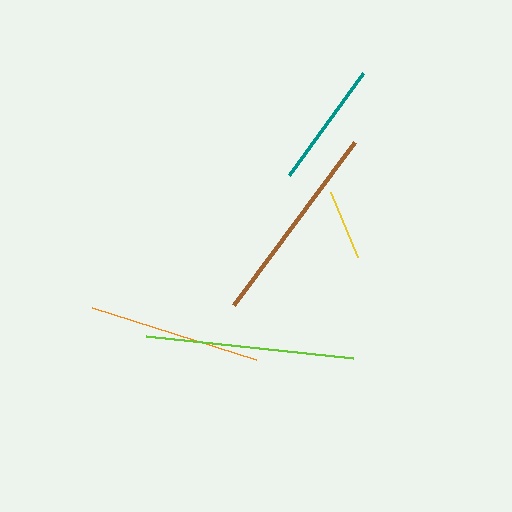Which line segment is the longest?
The lime line is the longest at approximately 209 pixels.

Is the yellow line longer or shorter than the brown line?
The brown line is longer than the yellow line.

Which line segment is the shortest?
The yellow line is the shortest at approximately 70 pixels.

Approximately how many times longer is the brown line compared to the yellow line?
The brown line is approximately 2.9 times the length of the yellow line.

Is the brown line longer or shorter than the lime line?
The lime line is longer than the brown line.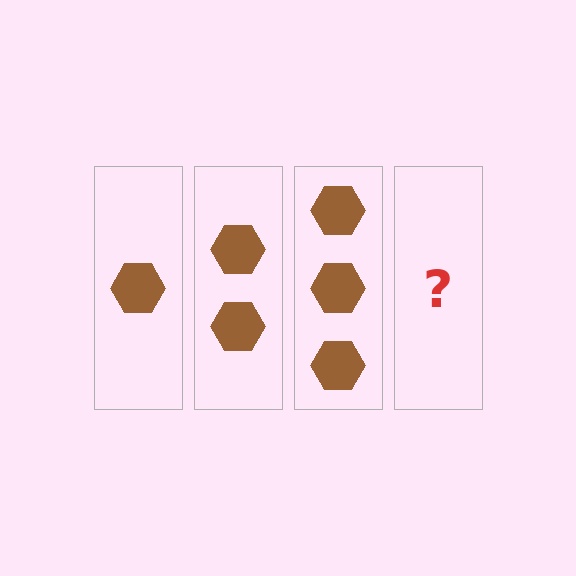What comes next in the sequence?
The next element should be 4 hexagons.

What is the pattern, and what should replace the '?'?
The pattern is that each step adds one more hexagon. The '?' should be 4 hexagons.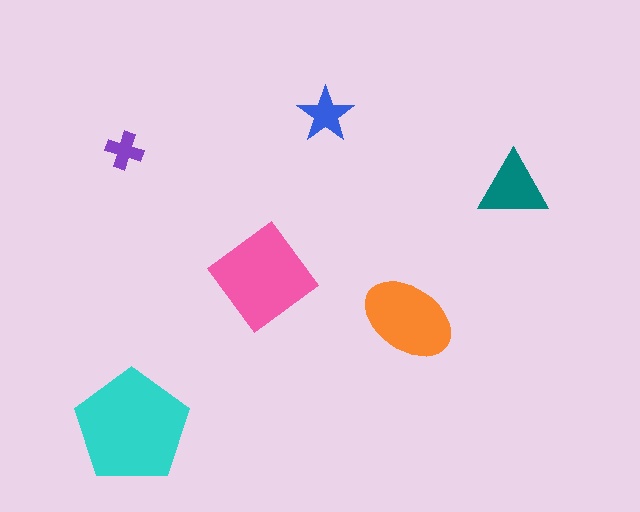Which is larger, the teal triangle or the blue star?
The teal triangle.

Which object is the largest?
The cyan pentagon.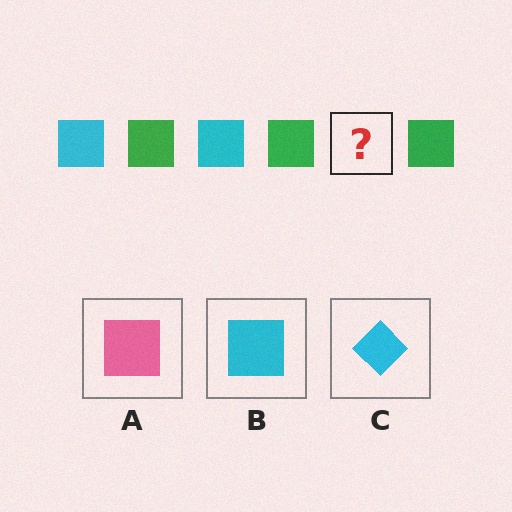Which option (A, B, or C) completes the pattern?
B.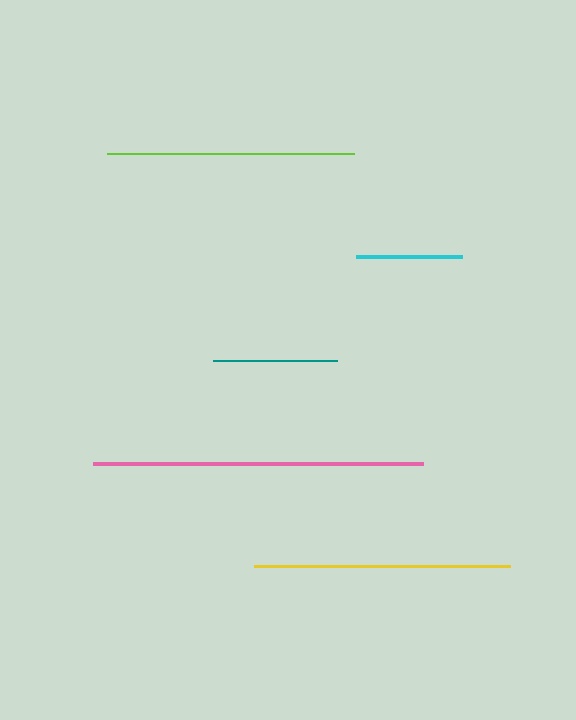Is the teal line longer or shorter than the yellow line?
The yellow line is longer than the teal line.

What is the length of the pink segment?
The pink segment is approximately 330 pixels long.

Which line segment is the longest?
The pink line is the longest at approximately 330 pixels.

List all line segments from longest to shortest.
From longest to shortest: pink, yellow, lime, teal, cyan.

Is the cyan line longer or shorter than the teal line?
The teal line is longer than the cyan line.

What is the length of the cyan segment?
The cyan segment is approximately 106 pixels long.